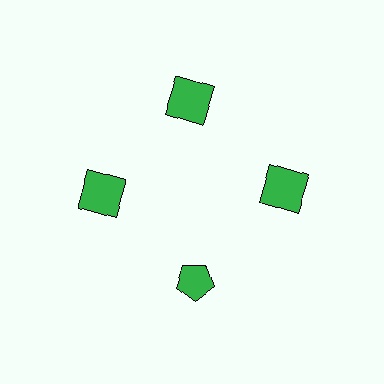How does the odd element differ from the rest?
It has a different shape: pentagon instead of square.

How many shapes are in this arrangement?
There are 4 shapes arranged in a ring pattern.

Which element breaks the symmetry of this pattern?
The green pentagon at roughly the 6 o'clock position breaks the symmetry. All other shapes are green squares.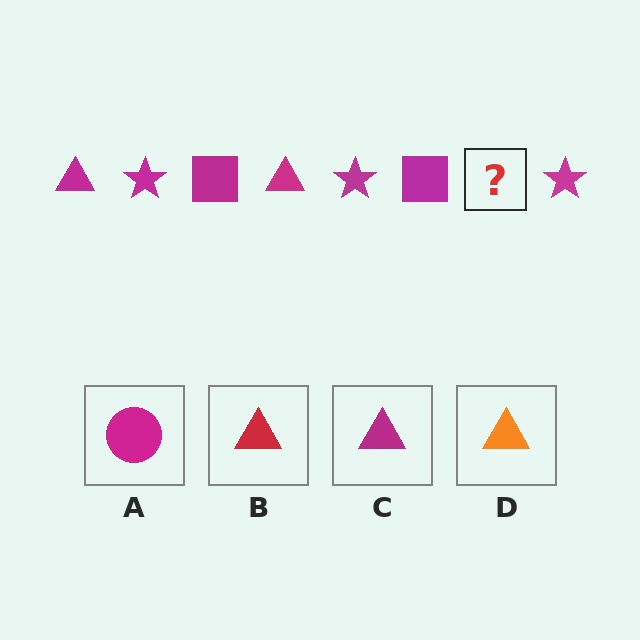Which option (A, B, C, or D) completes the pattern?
C.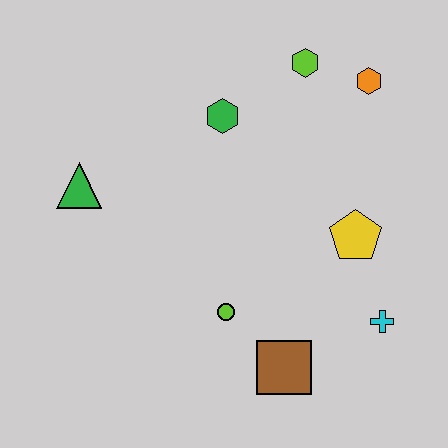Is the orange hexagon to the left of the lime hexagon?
No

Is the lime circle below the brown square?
No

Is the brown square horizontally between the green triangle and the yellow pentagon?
Yes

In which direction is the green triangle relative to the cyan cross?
The green triangle is to the left of the cyan cross.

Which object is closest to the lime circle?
The brown square is closest to the lime circle.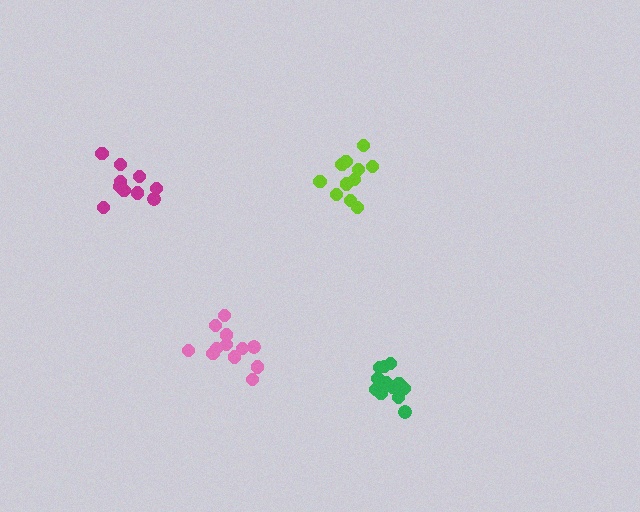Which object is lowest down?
The green cluster is bottommost.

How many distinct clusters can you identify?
There are 4 distinct clusters.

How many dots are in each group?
Group 1: 10 dots, Group 2: 11 dots, Group 3: 12 dots, Group 4: 12 dots (45 total).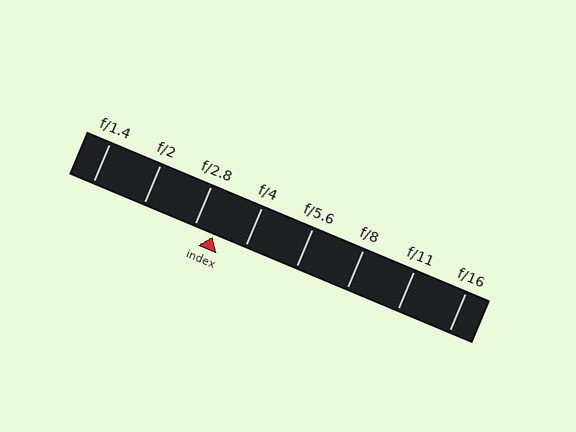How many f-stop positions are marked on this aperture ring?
There are 8 f-stop positions marked.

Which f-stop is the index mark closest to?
The index mark is closest to f/2.8.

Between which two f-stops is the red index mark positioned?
The index mark is between f/2.8 and f/4.